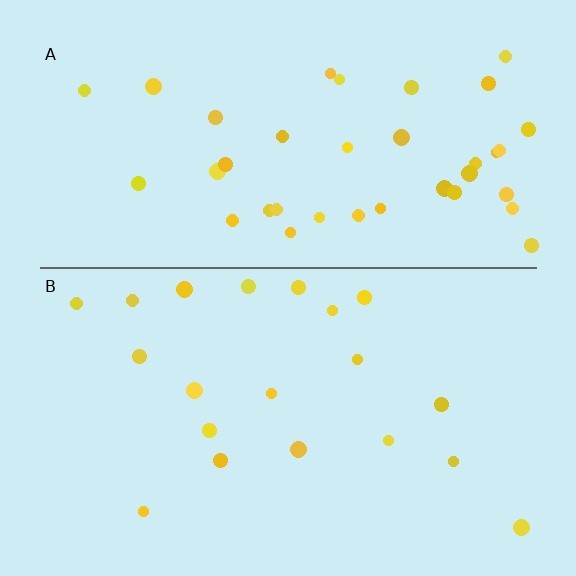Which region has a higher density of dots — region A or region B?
A (the top).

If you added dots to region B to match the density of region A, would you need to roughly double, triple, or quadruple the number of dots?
Approximately double.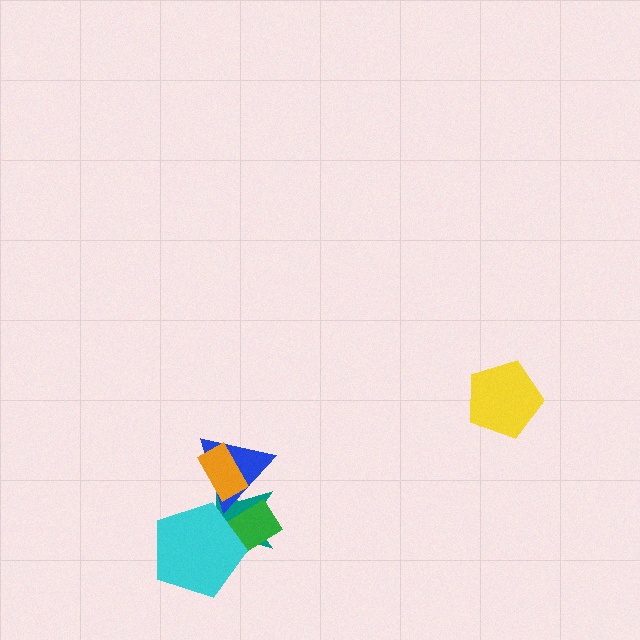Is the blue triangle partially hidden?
Yes, it is partially covered by another shape.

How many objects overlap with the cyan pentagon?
2 objects overlap with the cyan pentagon.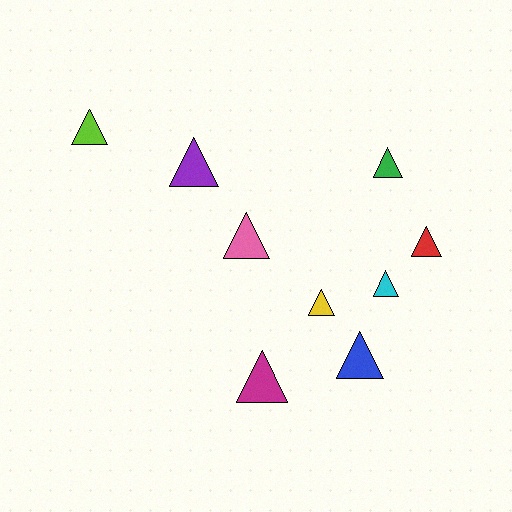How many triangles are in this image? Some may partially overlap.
There are 9 triangles.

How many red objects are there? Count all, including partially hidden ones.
There is 1 red object.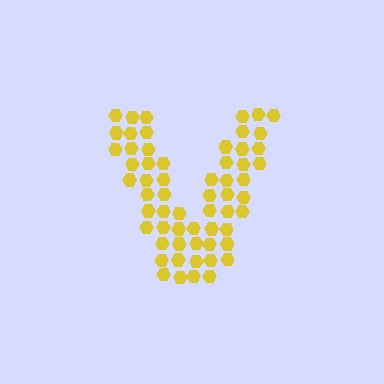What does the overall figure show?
The overall figure shows the letter V.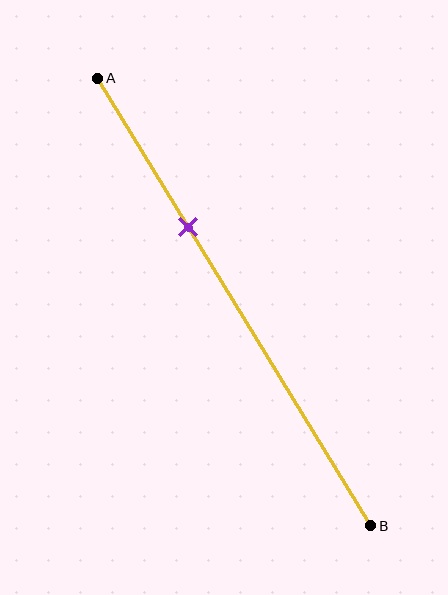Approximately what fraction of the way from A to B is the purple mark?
The purple mark is approximately 35% of the way from A to B.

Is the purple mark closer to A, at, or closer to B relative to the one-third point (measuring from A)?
The purple mark is approximately at the one-third point of segment AB.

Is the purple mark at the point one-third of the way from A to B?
Yes, the mark is approximately at the one-third point.